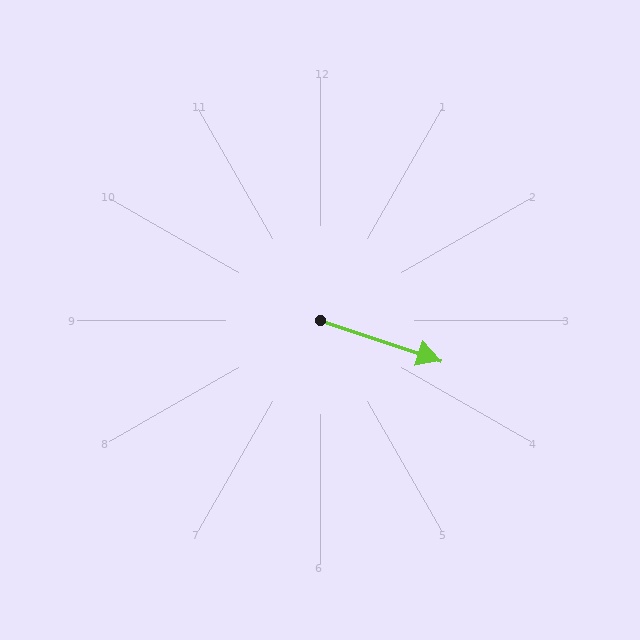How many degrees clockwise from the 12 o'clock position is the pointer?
Approximately 108 degrees.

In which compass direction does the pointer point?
East.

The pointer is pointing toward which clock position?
Roughly 4 o'clock.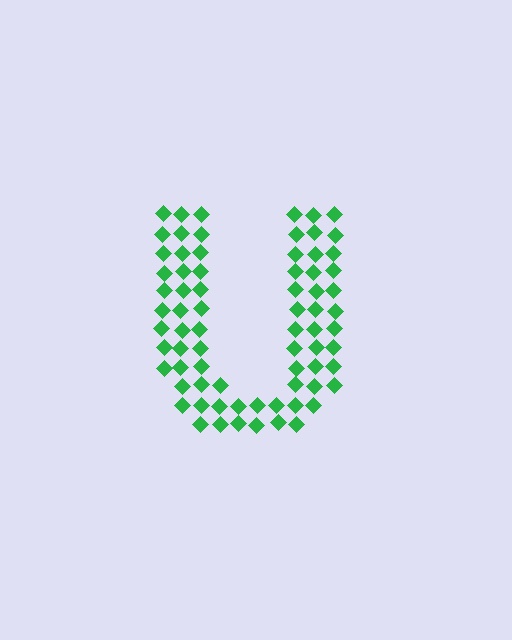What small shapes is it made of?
It is made of small diamonds.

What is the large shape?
The large shape is the letter U.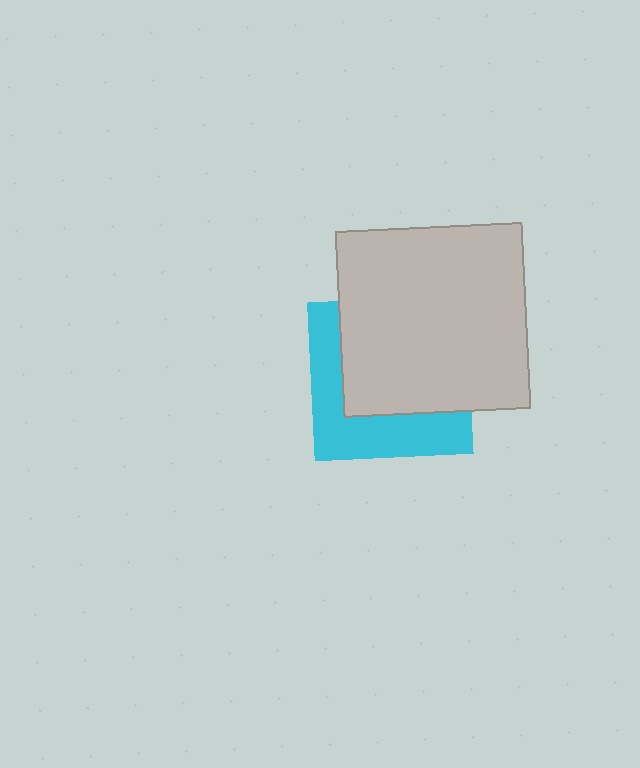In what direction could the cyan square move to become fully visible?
The cyan square could move toward the lower-left. That would shift it out from behind the light gray square entirely.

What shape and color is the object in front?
The object in front is a light gray square.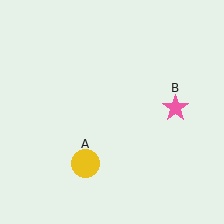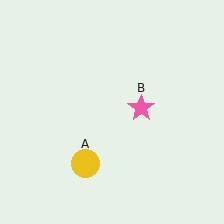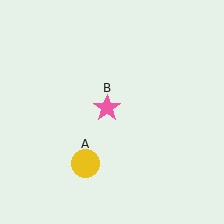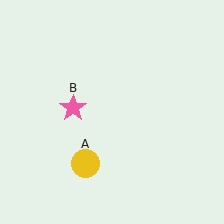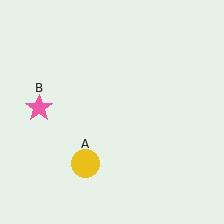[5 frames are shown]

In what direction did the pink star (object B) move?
The pink star (object B) moved left.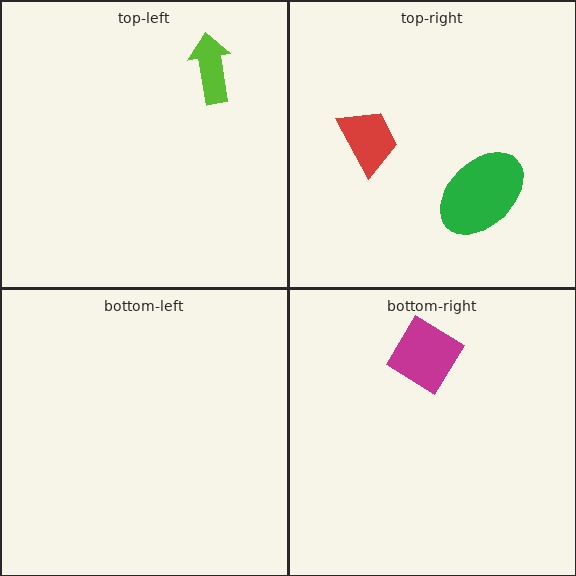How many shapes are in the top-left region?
1.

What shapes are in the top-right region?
The red trapezoid, the green ellipse.